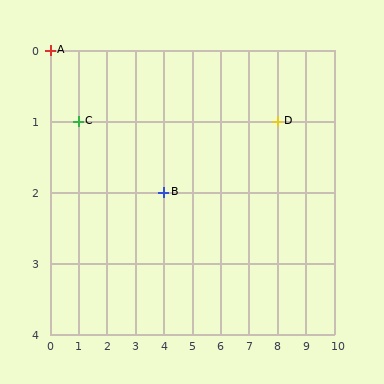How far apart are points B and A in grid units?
Points B and A are 4 columns and 2 rows apart (about 4.5 grid units diagonally).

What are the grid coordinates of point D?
Point D is at grid coordinates (8, 1).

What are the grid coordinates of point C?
Point C is at grid coordinates (1, 1).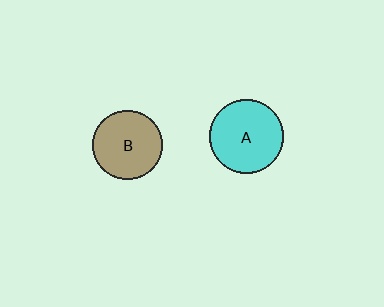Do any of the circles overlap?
No, none of the circles overlap.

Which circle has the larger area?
Circle A (cyan).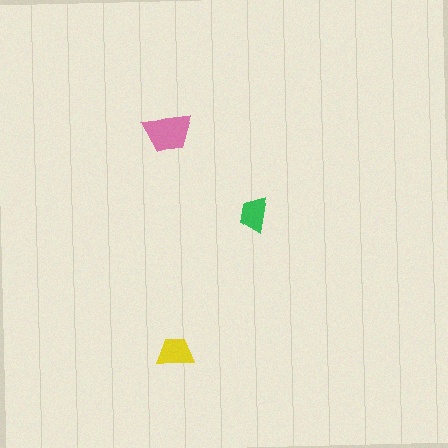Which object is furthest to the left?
The pink trapezoid is leftmost.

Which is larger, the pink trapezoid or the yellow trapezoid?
The pink one.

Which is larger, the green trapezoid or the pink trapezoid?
The pink one.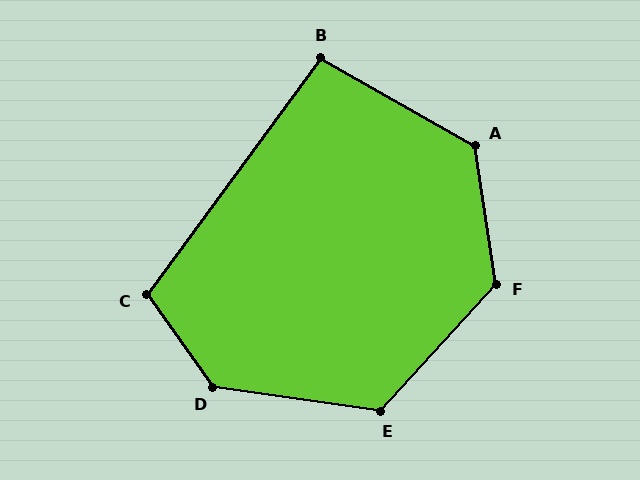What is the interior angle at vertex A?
Approximately 128 degrees (obtuse).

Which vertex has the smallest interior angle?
B, at approximately 97 degrees.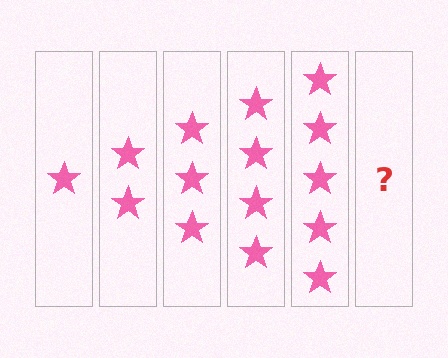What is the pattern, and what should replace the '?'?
The pattern is that each step adds one more star. The '?' should be 6 stars.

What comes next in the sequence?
The next element should be 6 stars.